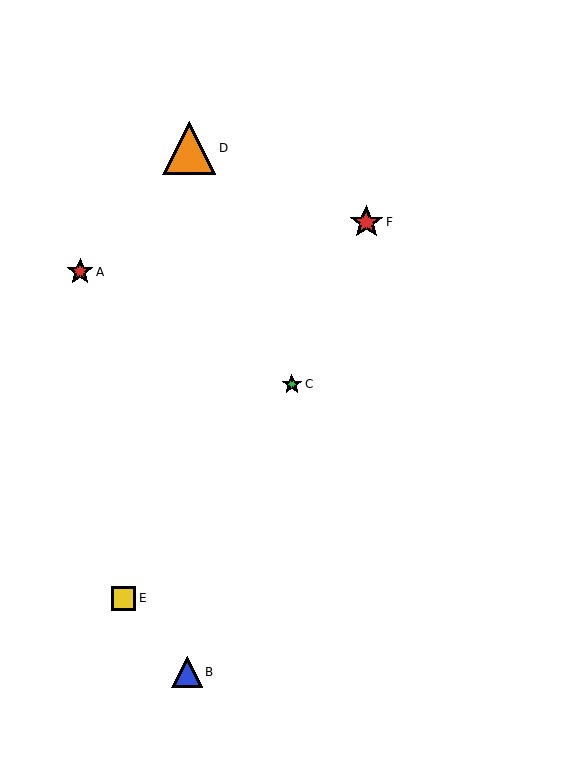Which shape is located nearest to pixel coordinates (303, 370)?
The green star (labeled C) at (292, 384) is nearest to that location.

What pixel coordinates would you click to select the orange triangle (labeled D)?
Click at (189, 148) to select the orange triangle D.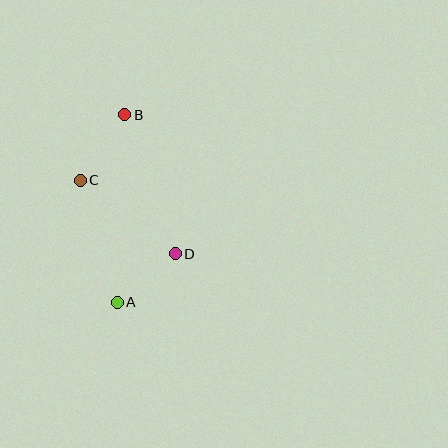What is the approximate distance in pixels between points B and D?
The distance between B and D is approximately 148 pixels.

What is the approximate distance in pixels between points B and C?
The distance between B and C is approximately 79 pixels.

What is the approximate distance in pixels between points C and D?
The distance between C and D is approximately 120 pixels.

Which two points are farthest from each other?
Points A and B are farthest from each other.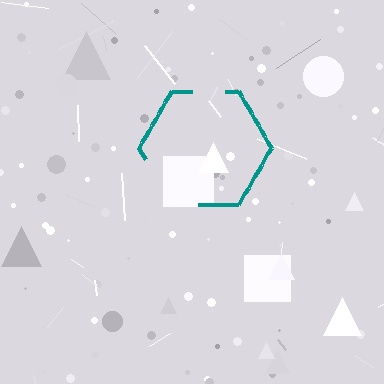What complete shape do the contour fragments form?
The contour fragments form a hexagon.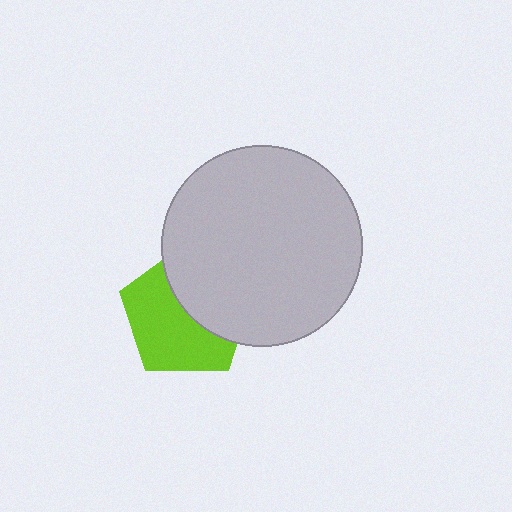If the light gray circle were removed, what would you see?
You would see the complete lime pentagon.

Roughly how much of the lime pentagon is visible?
About half of it is visible (roughly 57%).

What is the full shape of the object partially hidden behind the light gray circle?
The partially hidden object is a lime pentagon.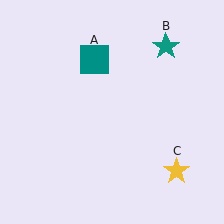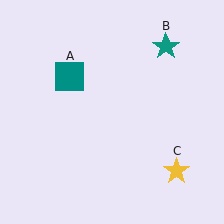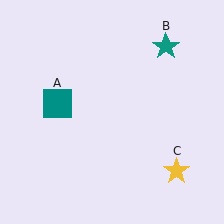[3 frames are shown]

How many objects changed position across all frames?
1 object changed position: teal square (object A).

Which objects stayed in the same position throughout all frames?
Teal star (object B) and yellow star (object C) remained stationary.